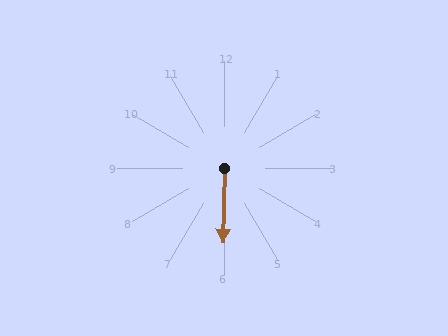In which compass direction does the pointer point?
South.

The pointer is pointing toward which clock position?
Roughly 6 o'clock.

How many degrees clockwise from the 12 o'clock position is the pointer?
Approximately 181 degrees.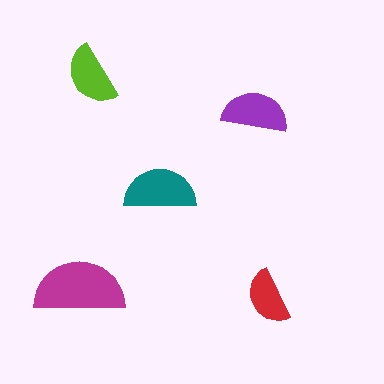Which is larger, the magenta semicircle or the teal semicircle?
The magenta one.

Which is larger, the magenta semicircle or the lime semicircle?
The magenta one.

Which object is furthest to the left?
The magenta semicircle is leftmost.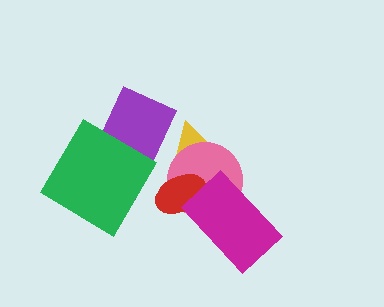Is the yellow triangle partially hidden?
Yes, it is partially covered by another shape.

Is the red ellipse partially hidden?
Yes, it is partially covered by another shape.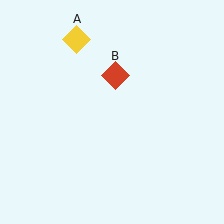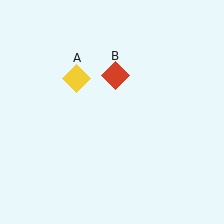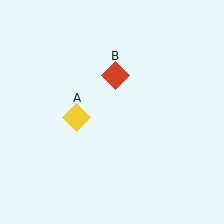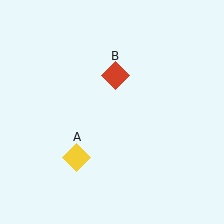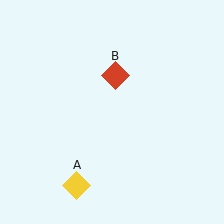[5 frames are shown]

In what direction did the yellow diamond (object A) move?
The yellow diamond (object A) moved down.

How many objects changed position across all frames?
1 object changed position: yellow diamond (object A).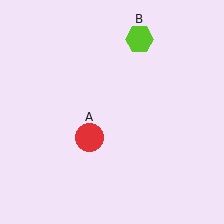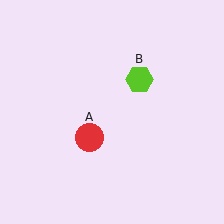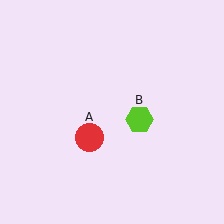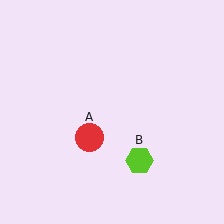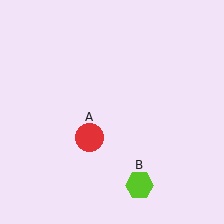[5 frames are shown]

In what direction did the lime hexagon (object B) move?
The lime hexagon (object B) moved down.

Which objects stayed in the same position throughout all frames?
Red circle (object A) remained stationary.